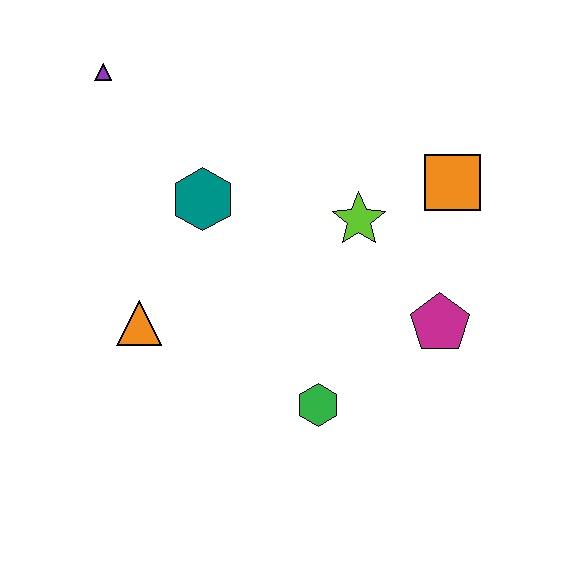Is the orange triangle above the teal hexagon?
No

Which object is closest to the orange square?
The lime star is closest to the orange square.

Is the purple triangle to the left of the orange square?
Yes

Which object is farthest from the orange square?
The purple triangle is farthest from the orange square.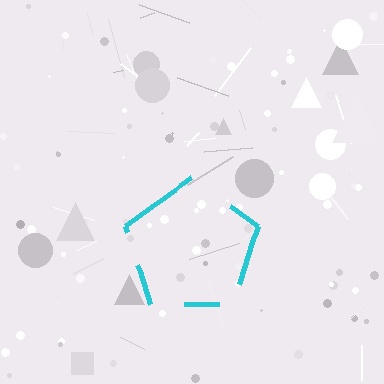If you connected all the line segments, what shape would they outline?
They would outline a pentagon.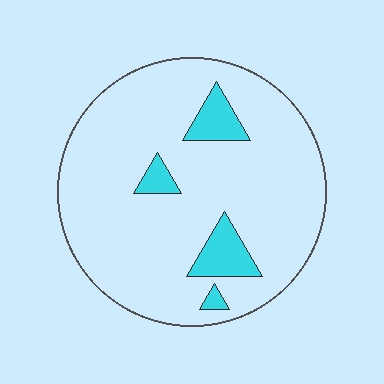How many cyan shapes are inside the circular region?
4.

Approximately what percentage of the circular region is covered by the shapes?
Approximately 10%.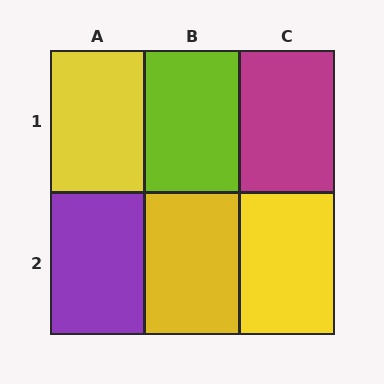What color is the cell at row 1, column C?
Magenta.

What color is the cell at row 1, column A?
Yellow.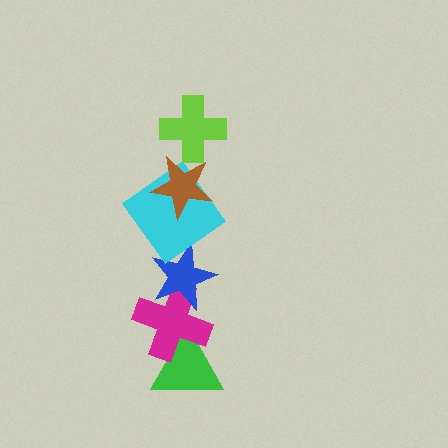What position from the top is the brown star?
The brown star is 2nd from the top.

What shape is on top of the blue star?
The cyan diamond is on top of the blue star.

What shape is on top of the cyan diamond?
The brown star is on top of the cyan diamond.